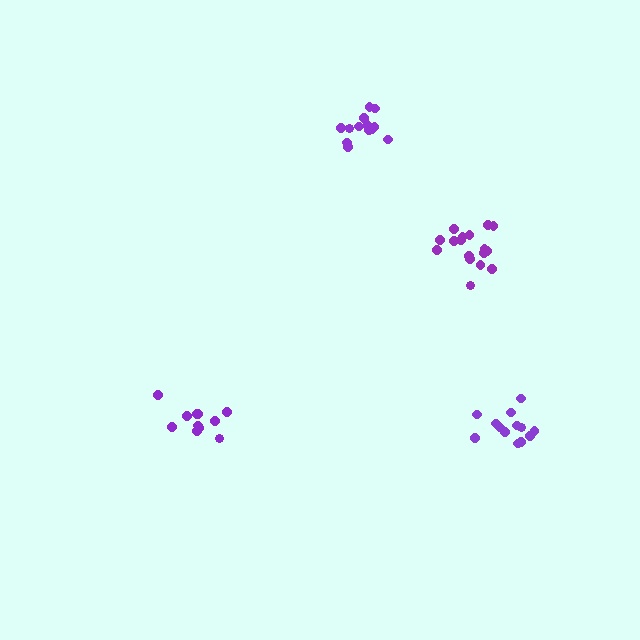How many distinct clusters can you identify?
There are 4 distinct clusters.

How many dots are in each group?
Group 1: 17 dots, Group 2: 11 dots, Group 3: 13 dots, Group 4: 13 dots (54 total).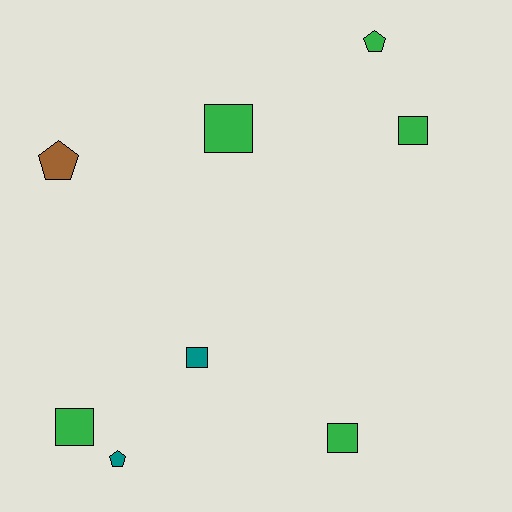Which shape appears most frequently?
Square, with 5 objects.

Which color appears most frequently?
Green, with 5 objects.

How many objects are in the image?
There are 8 objects.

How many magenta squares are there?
There are no magenta squares.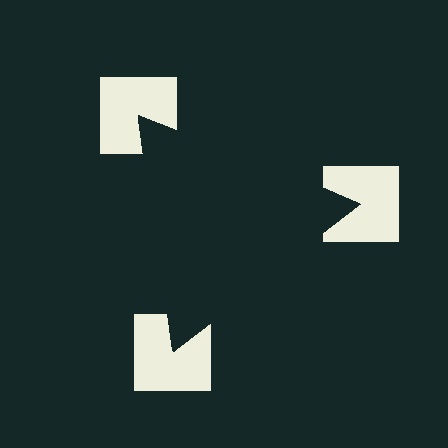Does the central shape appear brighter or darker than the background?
It typically appears slightly darker than the background, even though no actual brightness change is drawn.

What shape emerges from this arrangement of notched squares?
An illusory triangle — its edges are inferred from the aligned wedge cuts in the notched squares, not physically drawn.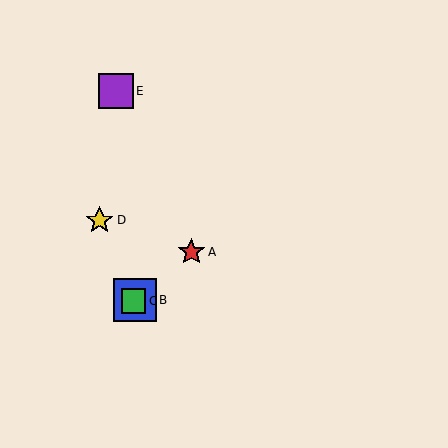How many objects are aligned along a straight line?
3 objects (A, B, C) are aligned along a straight line.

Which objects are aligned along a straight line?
Objects A, B, C are aligned along a straight line.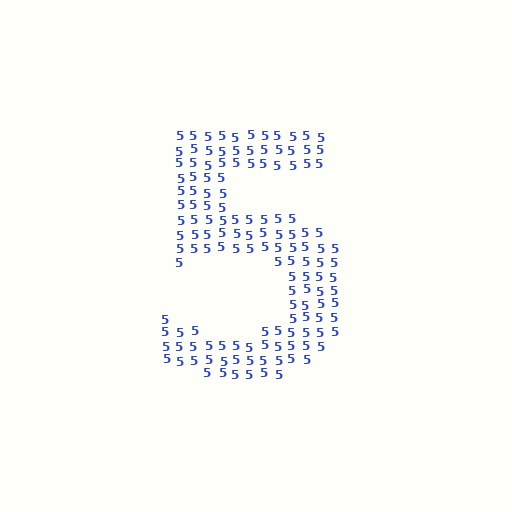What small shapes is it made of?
It is made of small digit 5's.